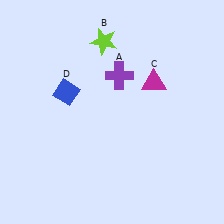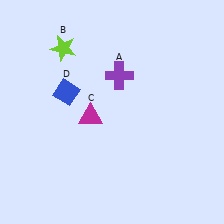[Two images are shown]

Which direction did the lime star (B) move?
The lime star (B) moved left.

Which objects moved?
The objects that moved are: the lime star (B), the magenta triangle (C).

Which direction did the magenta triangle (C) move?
The magenta triangle (C) moved left.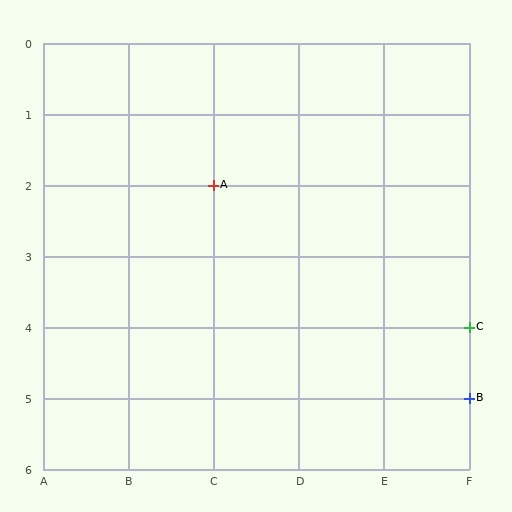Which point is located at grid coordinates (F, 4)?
Point C is at (F, 4).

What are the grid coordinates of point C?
Point C is at grid coordinates (F, 4).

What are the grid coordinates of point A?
Point A is at grid coordinates (C, 2).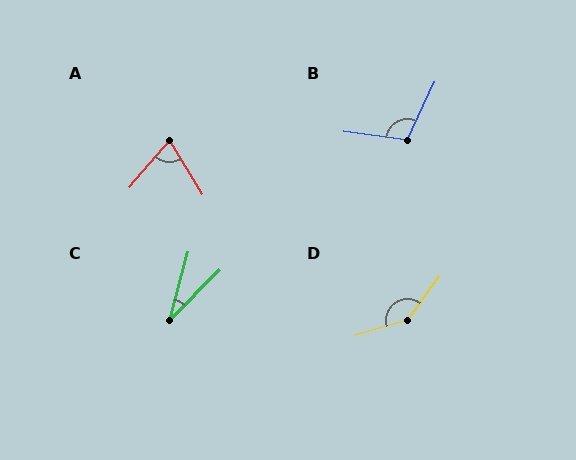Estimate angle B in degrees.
Approximately 107 degrees.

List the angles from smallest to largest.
C (30°), A (72°), B (107°), D (143°).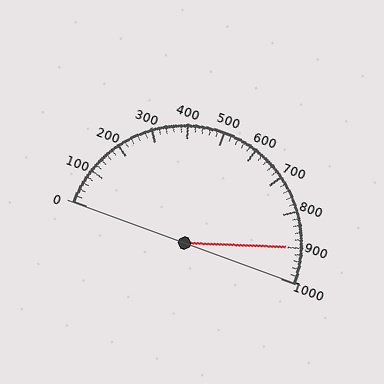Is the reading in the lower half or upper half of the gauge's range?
The reading is in the upper half of the range (0 to 1000).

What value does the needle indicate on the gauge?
The needle indicates approximately 900.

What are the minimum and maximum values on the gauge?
The gauge ranges from 0 to 1000.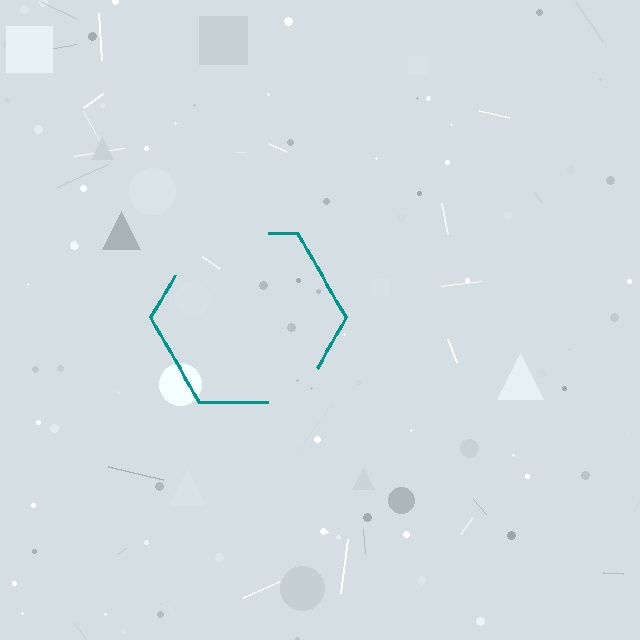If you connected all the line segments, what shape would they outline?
They would outline a hexagon.